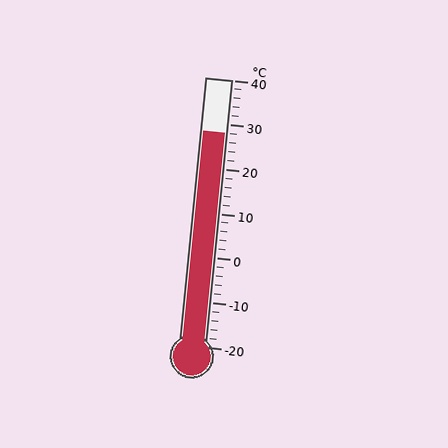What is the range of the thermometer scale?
The thermometer scale ranges from -20°C to 40°C.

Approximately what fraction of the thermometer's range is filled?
The thermometer is filled to approximately 80% of its range.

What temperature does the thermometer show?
The thermometer shows approximately 28°C.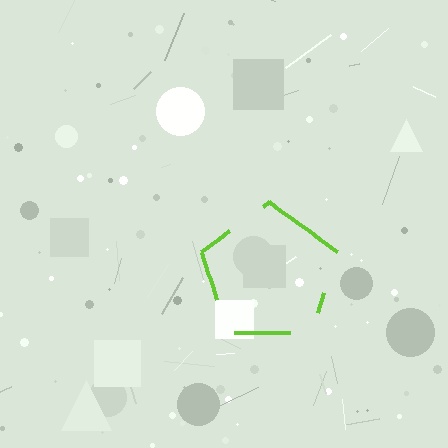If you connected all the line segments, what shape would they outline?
They would outline a pentagon.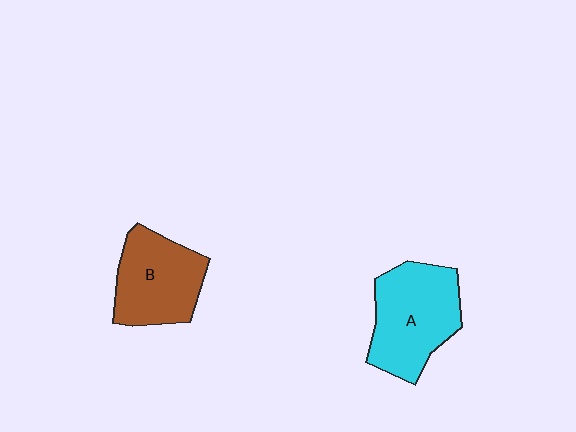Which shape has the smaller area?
Shape B (brown).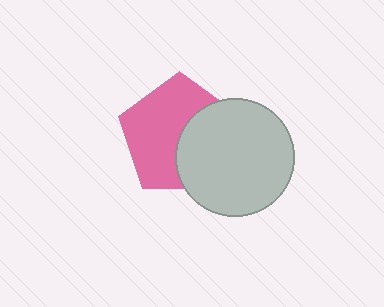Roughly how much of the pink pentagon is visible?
About half of it is visible (roughly 59%).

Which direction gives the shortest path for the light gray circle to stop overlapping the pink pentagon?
Moving right gives the shortest separation.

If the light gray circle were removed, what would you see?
You would see the complete pink pentagon.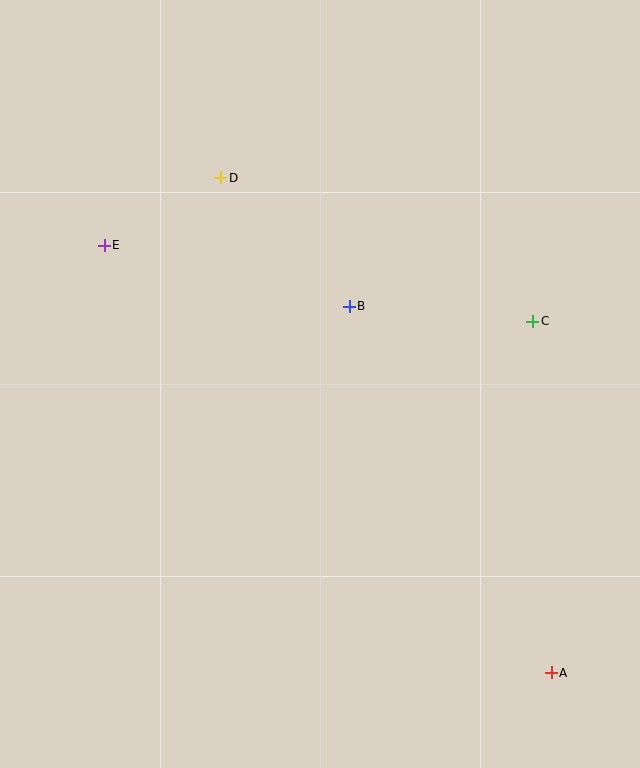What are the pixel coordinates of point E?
Point E is at (104, 245).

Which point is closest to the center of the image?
Point B at (349, 306) is closest to the center.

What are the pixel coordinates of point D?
Point D is at (221, 178).